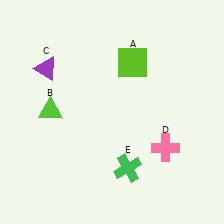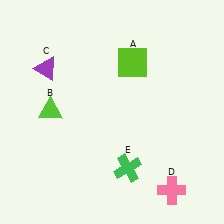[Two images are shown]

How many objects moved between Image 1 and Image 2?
1 object moved between the two images.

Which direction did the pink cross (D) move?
The pink cross (D) moved down.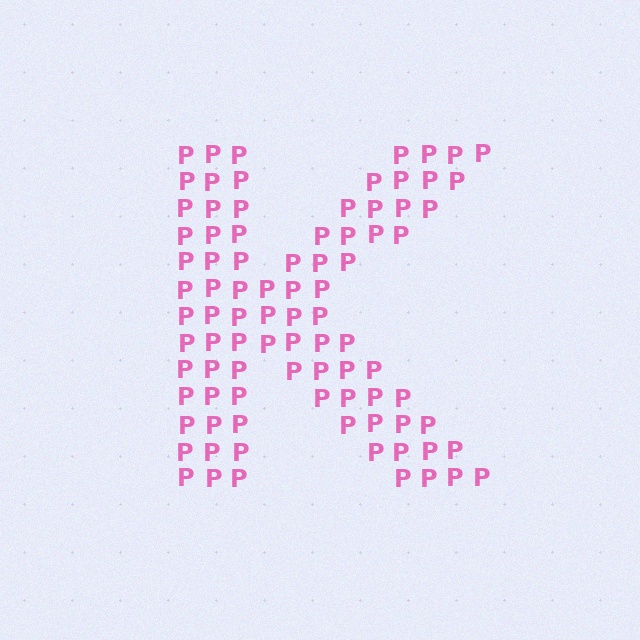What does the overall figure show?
The overall figure shows the letter K.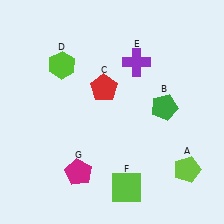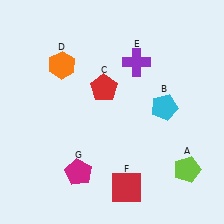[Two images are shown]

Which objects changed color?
B changed from green to cyan. D changed from lime to orange. F changed from lime to red.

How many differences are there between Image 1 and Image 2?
There are 3 differences between the two images.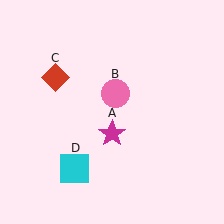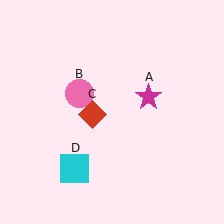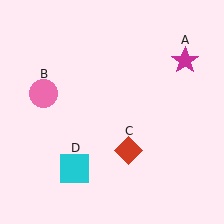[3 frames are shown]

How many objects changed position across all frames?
3 objects changed position: magenta star (object A), pink circle (object B), red diamond (object C).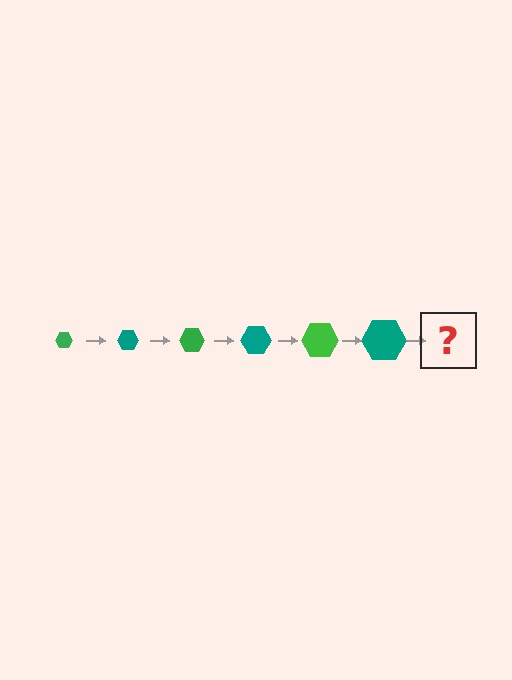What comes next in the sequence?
The next element should be a green hexagon, larger than the previous one.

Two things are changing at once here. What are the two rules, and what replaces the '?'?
The two rules are that the hexagon grows larger each step and the color cycles through green and teal. The '?' should be a green hexagon, larger than the previous one.